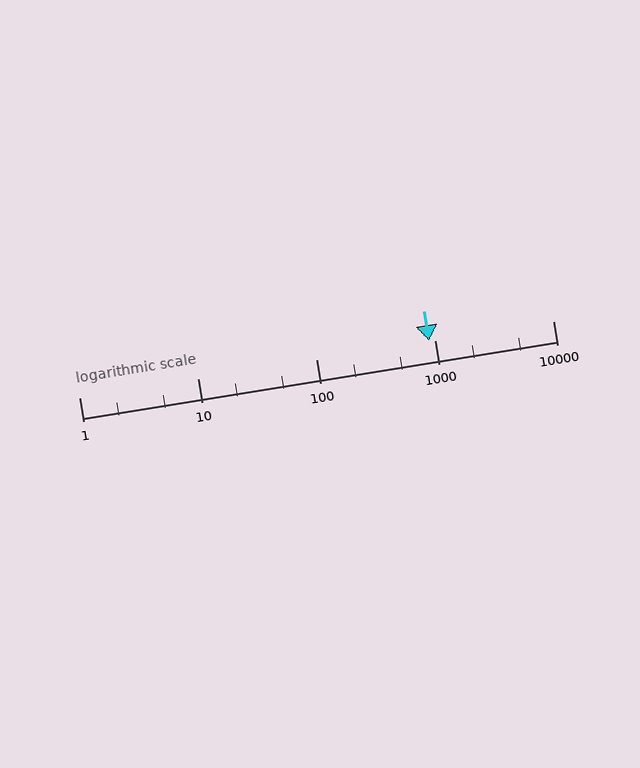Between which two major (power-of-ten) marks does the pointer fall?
The pointer is between 100 and 1000.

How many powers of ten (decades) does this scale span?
The scale spans 4 decades, from 1 to 10000.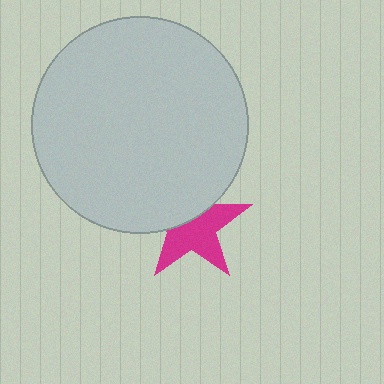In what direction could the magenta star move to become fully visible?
The magenta star could move down. That would shift it out from behind the light gray circle entirely.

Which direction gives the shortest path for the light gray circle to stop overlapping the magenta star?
Moving up gives the shortest separation.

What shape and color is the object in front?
The object in front is a light gray circle.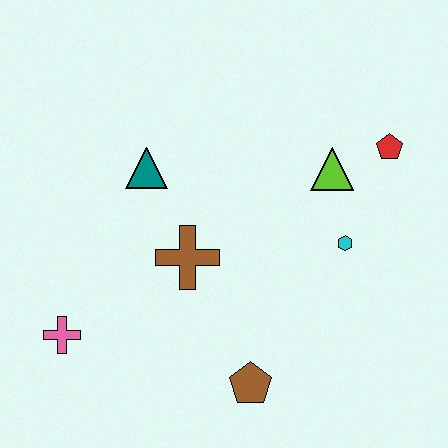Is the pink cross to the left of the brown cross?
Yes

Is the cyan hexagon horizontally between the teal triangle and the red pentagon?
Yes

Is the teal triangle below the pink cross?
No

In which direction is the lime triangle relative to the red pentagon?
The lime triangle is to the left of the red pentagon.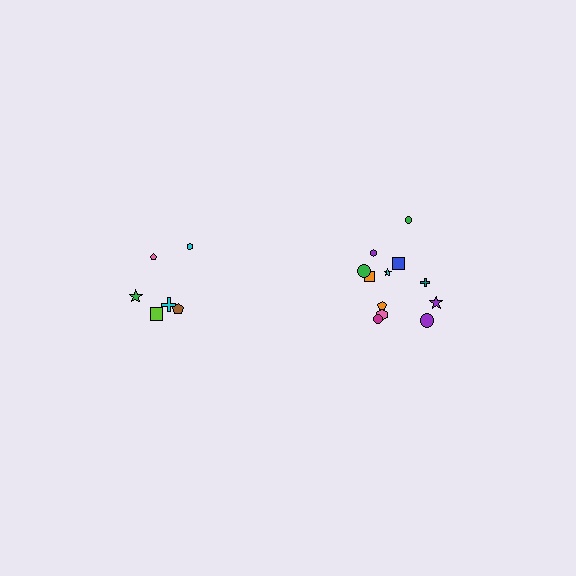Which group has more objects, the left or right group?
The right group.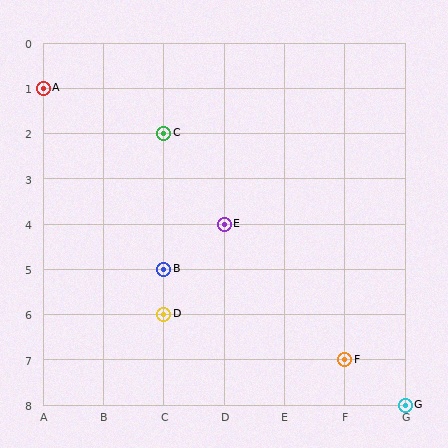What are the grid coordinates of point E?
Point E is at grid coordinates (D, 4).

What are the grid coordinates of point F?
Point F is at grid coordinates (F, 7).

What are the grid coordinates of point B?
Point B is at grid coordinates (C, 5).